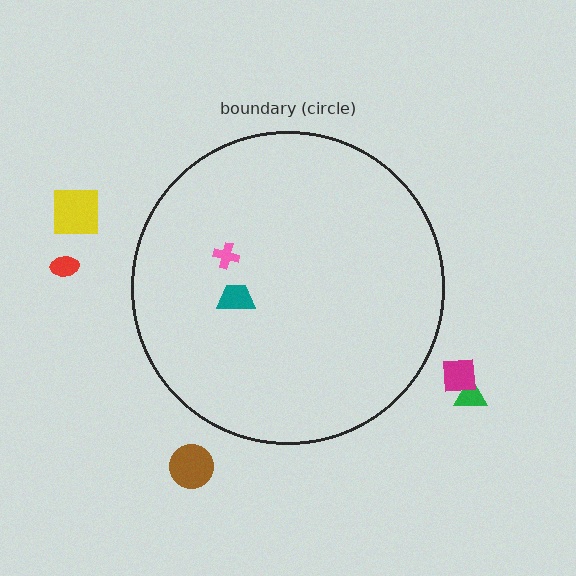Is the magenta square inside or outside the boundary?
Outside.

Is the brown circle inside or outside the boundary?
Outside.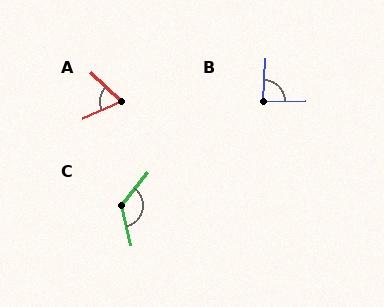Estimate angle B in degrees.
Approximately 85 degrees.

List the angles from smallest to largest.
A (68°), B (85°), C (128°).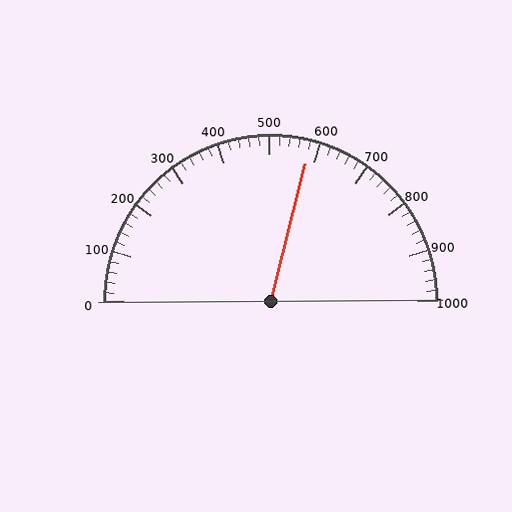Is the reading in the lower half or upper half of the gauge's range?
The reading is in the upper half of the range (0 to 1000).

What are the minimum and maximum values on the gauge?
The gauge ranges from 0 to 1000.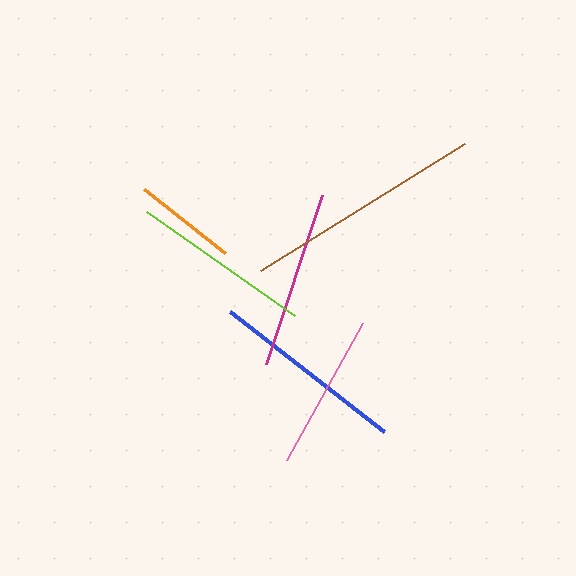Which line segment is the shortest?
The orange line is the shortest at approximately 104 pixels.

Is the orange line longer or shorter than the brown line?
The brown line is longer than the orange line.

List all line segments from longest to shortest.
From longest to shortest: brown, blue, lime, magenta, pink, orange.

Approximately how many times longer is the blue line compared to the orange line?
The blue line is approximately 1.9 times the length of the orange line.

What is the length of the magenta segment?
The magenta segment is approximately 178 pixels long.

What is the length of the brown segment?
The brown segment is approximately 241 pixels long.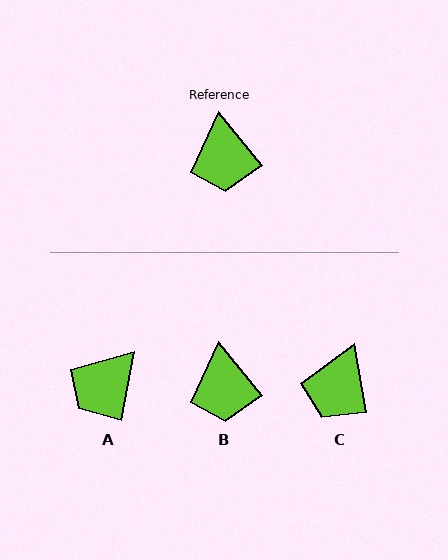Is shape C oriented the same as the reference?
No, it is off by about 29 degrees.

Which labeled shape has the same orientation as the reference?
B.